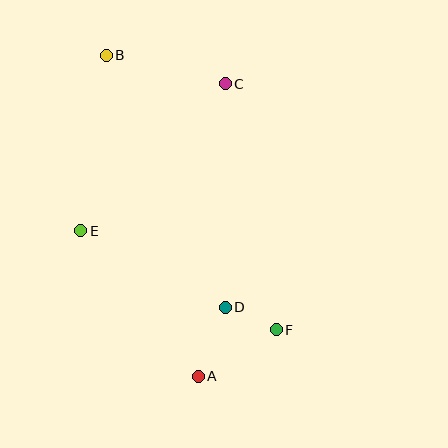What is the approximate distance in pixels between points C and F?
The distance between C and F is approximately 251 pixels.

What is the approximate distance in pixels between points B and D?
The distance between B and D is approximately 279 pixels.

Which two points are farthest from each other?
Points A and B are farthest from each other.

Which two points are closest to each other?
Points D and F are closest to each other.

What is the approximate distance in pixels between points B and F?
The distance between B and F is approximately 323 pixels.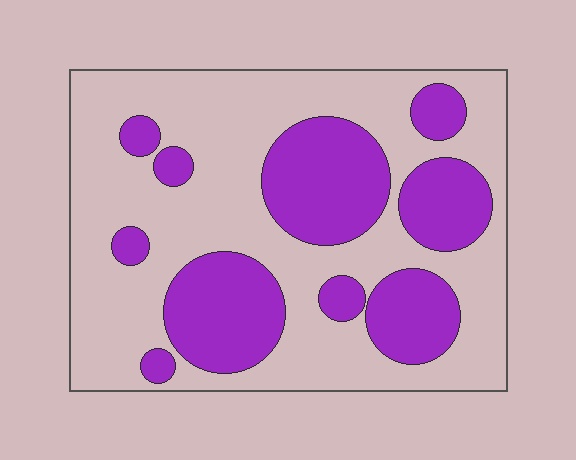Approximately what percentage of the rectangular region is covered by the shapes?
Approximately 35%.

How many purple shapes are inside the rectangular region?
10.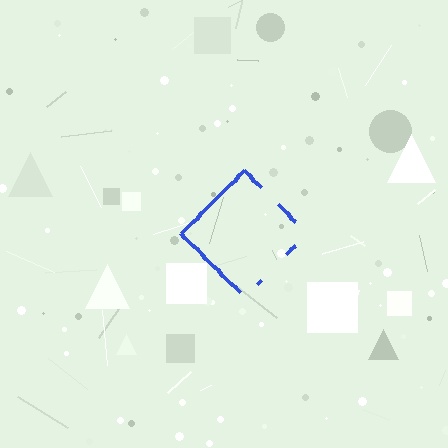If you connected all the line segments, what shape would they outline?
They would outline a diamond.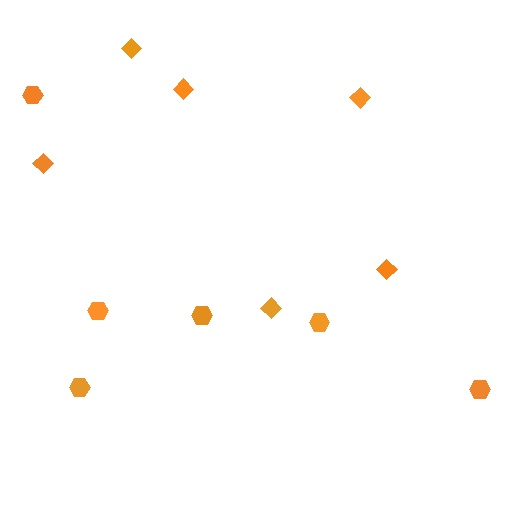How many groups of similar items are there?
There are 2 groups: one group of hexagons (6) and one group of diamonds (6).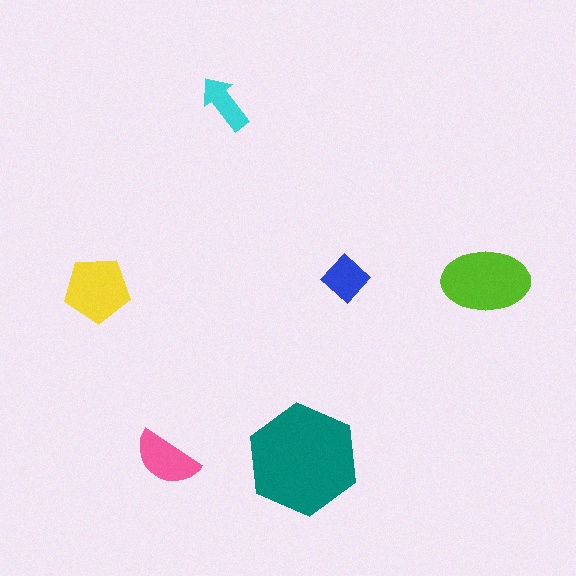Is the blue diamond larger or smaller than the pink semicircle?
Smaller.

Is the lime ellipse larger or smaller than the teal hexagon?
Smaller.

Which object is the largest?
The teal hexagon.